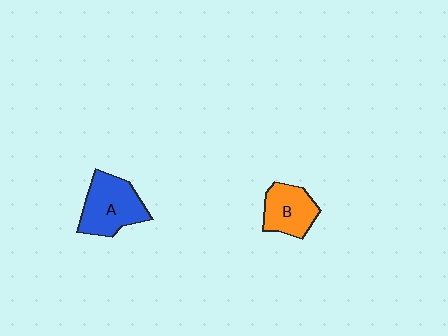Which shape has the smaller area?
Shape B (orange).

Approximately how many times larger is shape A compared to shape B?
Approximately 1.3 times.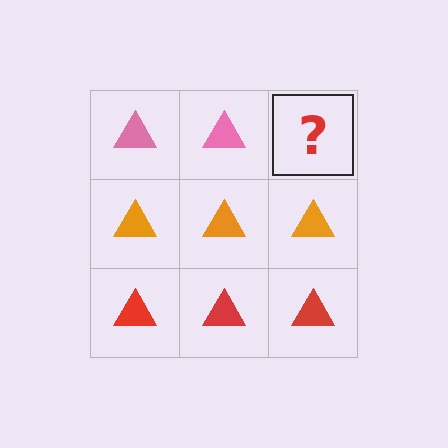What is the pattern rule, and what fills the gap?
The rule is that each row has a consistent color. The gap should be filled with a pink triangle.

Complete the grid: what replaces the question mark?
The question mark should be replaced with a pink triangle.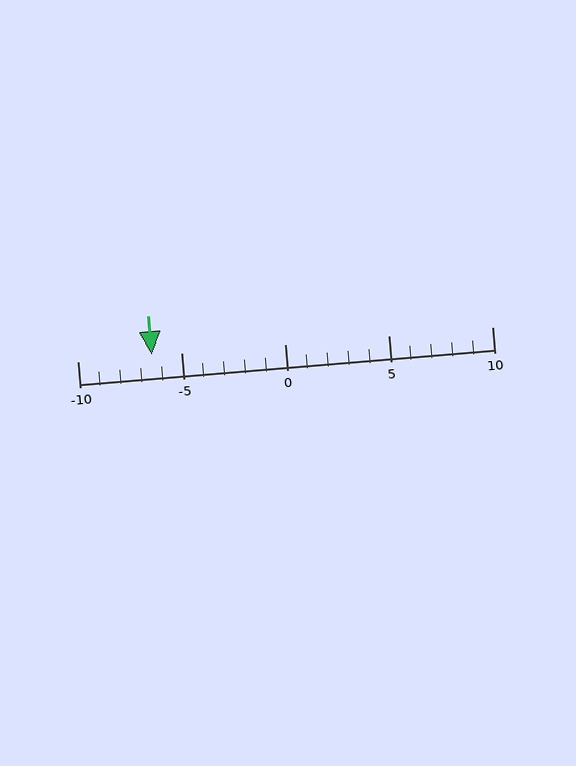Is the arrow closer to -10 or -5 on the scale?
The arrow is closer to -5.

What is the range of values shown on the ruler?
The ruler shows values from -10 to 10.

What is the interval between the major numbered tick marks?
The major tick marks are spaced 5 units apart.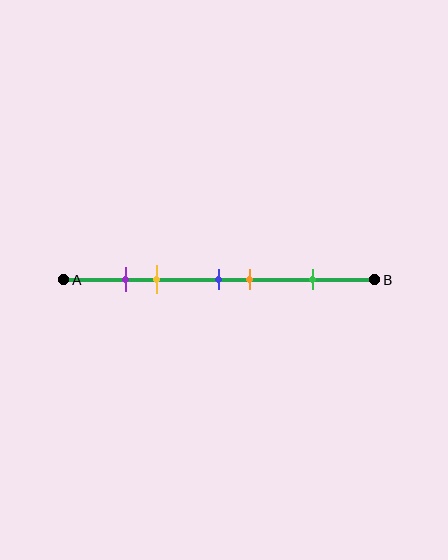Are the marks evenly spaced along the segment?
No, the marks are not evenly spaced.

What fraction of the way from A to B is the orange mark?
The orange mark is approximately 60% (0.6) of the way from A to B.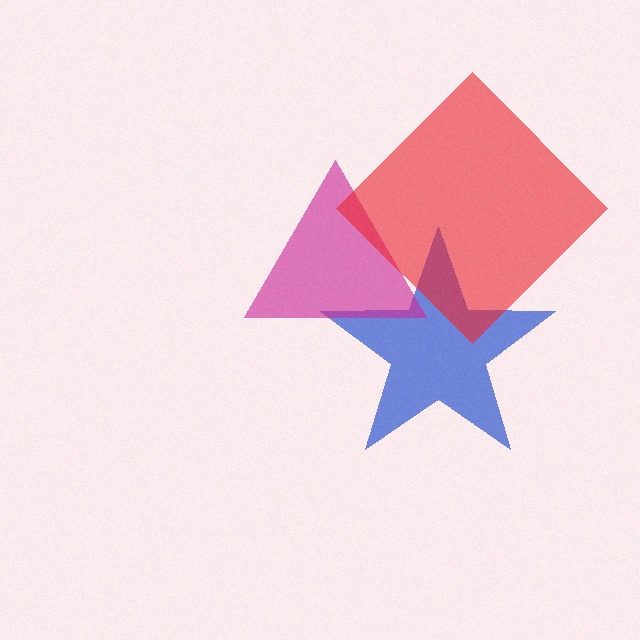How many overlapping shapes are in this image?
There are 3 overlapping shapes in the image.